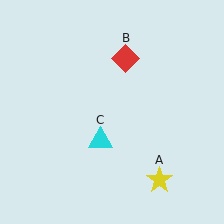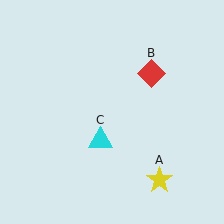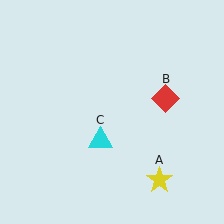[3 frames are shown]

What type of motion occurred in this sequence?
The red diamond (object B) rotated clockwise around the center of the scene.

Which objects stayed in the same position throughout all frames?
Yellow star (object A) and cyan triangle (object C) remained stationary.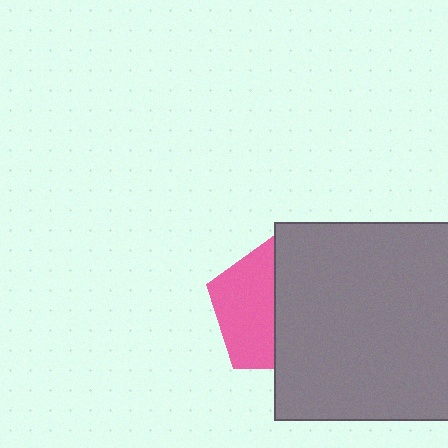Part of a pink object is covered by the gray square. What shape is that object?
It is a pentagon.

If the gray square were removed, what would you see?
You would see the complete pink pentagon.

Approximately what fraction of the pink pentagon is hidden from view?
Roughly 55% of the pink pentagon is hidden behind the gray square.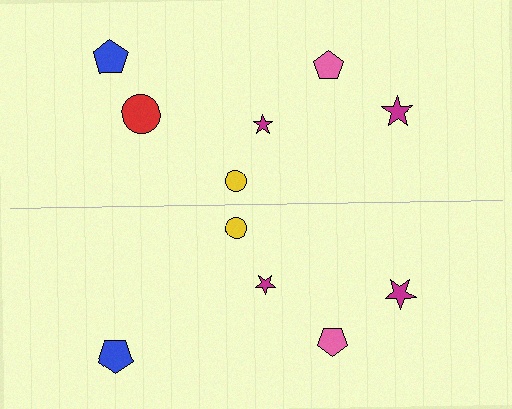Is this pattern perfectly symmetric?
No, the pattern is not perfectly symmetric. A red circle is missing from the bottom side.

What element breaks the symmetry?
A red circle is missing from the bottom side.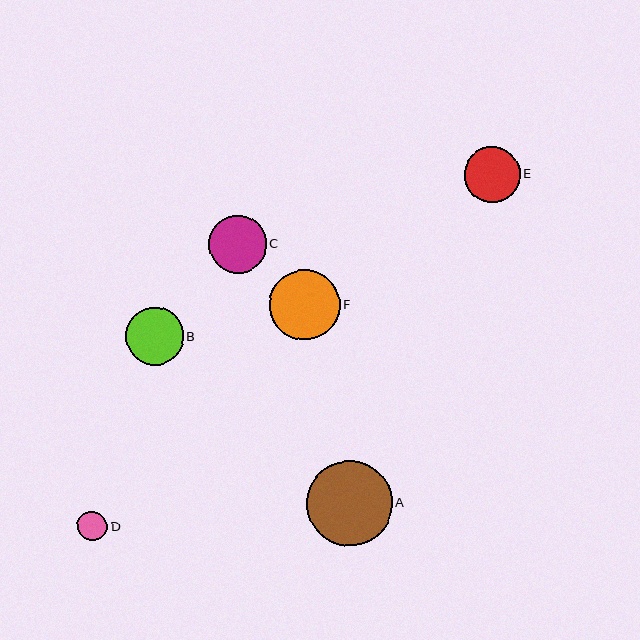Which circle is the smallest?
Circle D is the smallest with a size of approximately 30 pixels.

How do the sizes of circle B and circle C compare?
Circle B and circle C are approximately the same size.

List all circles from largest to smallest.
From largest to smallest: A, F, B, C, E, D.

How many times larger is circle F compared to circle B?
Circle F is approximately 1.2 times the size of circle B.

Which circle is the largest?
Circle A is the largest with a size of approximately 85 pixels.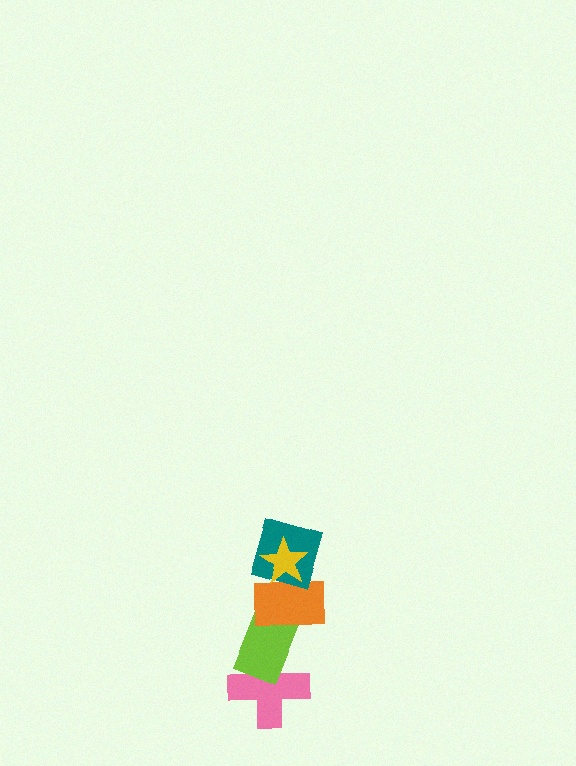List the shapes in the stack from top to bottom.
From top to bottom: the yellow star, the teal square, the orange rectangle, the lime rectangle, the pink cross.